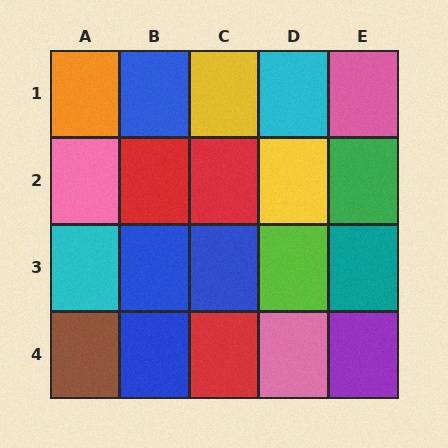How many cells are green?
1 cell is green.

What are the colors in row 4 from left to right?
Brown, blue, red, pink, purple.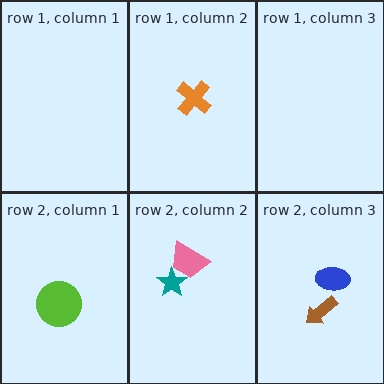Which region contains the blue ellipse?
The row 2, column 3 region.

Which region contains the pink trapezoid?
The row 2, column 2 region.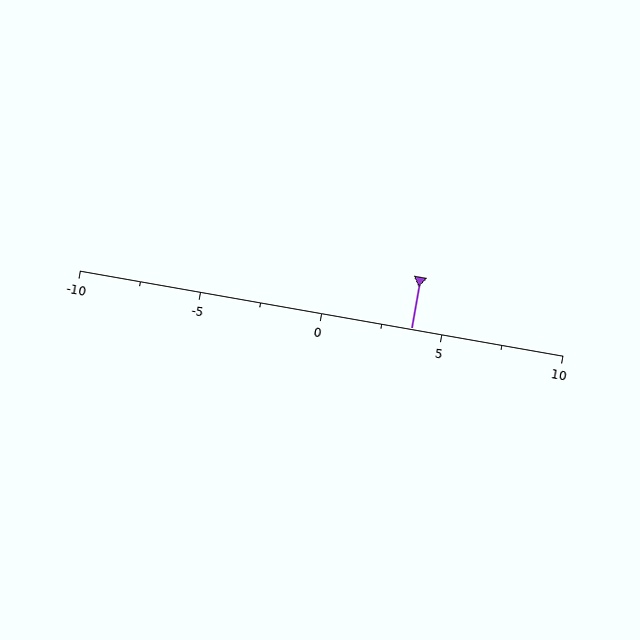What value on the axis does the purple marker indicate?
The marker indicates approximately 3.8.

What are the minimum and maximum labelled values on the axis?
The axis runs from -10 to 10.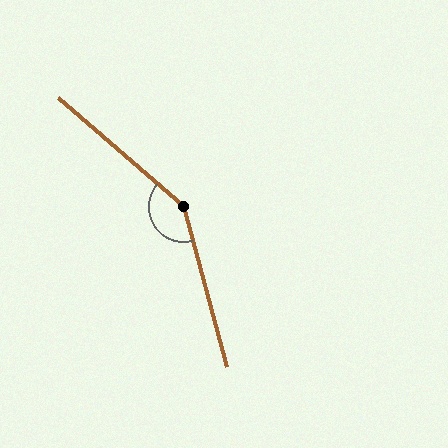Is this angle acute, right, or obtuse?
It is obtuse.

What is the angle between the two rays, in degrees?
Approximately 146 degrees.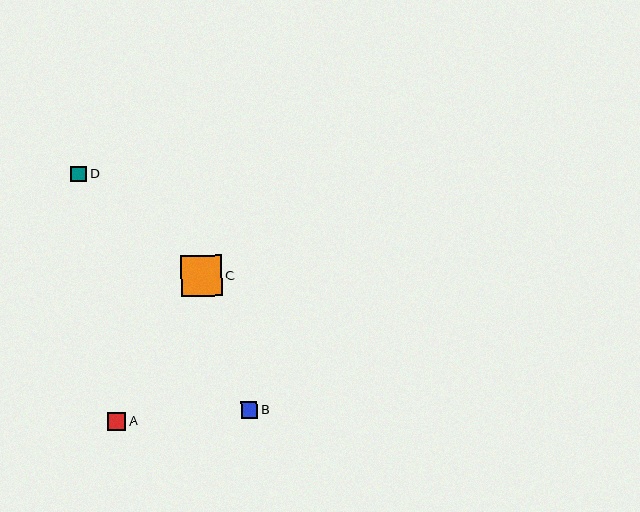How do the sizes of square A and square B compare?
Square A and square B are approximately the same size.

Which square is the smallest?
Square D is the smallest with a size of approximately 16 pixels.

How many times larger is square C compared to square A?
Square C is approximately 2.3 times the size of square A.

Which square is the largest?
Square C is the largest with a size of approximately 41 pixels.